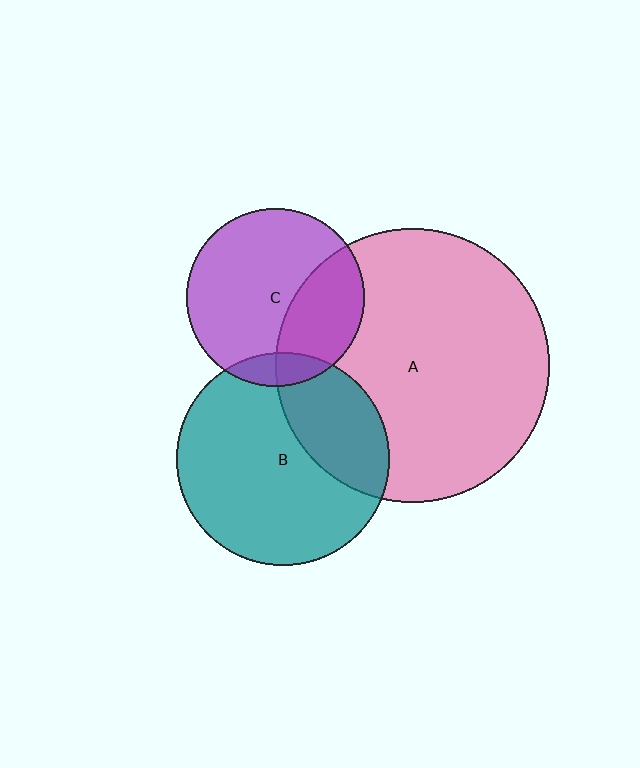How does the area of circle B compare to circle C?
Approximately 1.4 times.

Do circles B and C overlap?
Yes.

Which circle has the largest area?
Circle A (pink).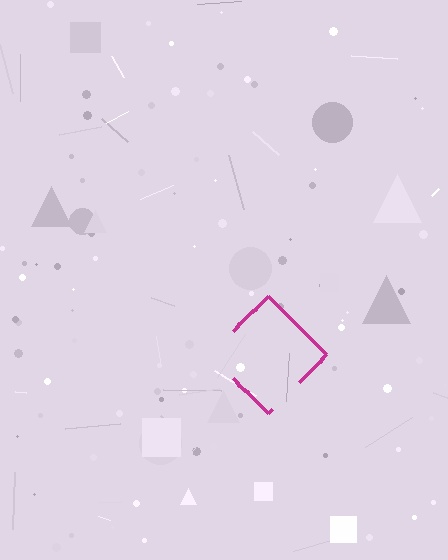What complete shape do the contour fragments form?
The contour fragments form a diamond.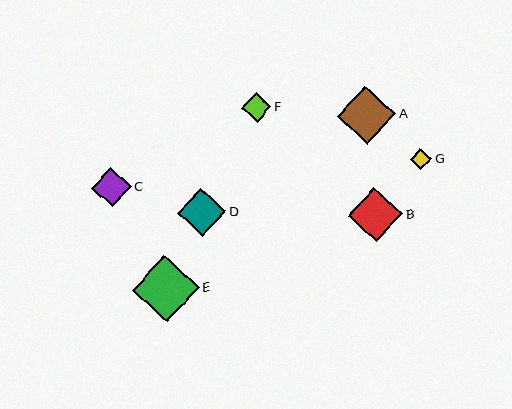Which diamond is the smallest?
Diamond G is the smallest with a size of approximately 21 pixels.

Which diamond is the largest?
Diamond E is the largest with a size of approximately 67 pixels.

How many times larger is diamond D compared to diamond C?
Diamond D is approximately 1.2 times the size of diamond C.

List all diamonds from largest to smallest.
From largest to smallest: E, A, B, D, C, F, G.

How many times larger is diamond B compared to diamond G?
Diamond B is approximately 2.5 times the size of diamond G.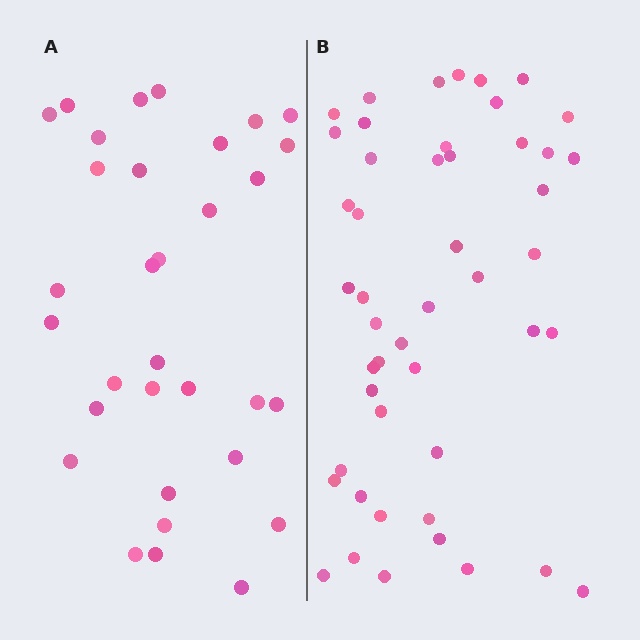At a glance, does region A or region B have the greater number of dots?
Region B (the right region) has more dots.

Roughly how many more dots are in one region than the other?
Region B has approximately 15 more dots than region A.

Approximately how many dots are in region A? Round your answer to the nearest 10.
About 30 dots. (The exact count is 32, which rounds to 30.)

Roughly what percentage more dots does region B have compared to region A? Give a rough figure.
About 50% more.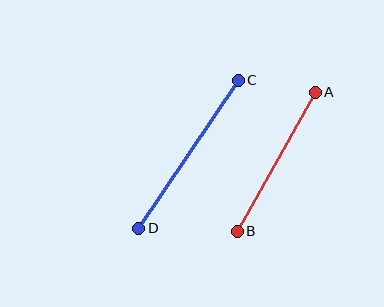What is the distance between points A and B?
The distance is approximately 159 pixels.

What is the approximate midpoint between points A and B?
The midpoint is at approximately (276, 162) pixels.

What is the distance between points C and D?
The distance is approximately 178 pixels.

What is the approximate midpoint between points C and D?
The midpoint is at approximately (189, 154) pixels.